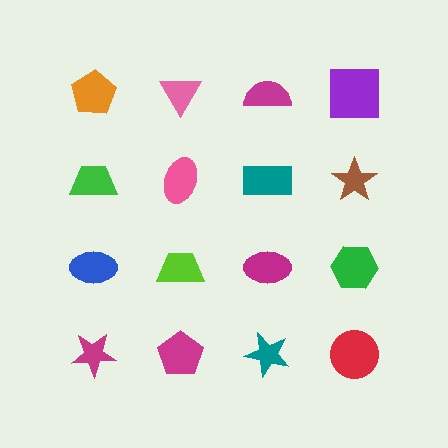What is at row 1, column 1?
An orange pentagon.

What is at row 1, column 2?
A pink triangle.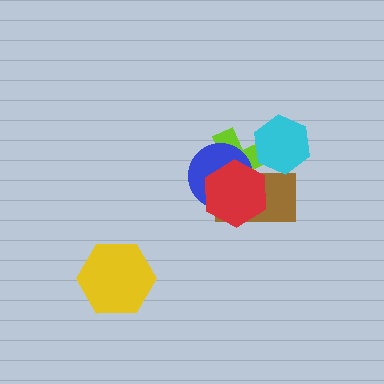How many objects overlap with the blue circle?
3 objects overlap with the blue circle.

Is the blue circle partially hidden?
Yes, it is partially covered by another shape.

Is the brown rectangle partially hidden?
Yes, it is partially covered by another shape.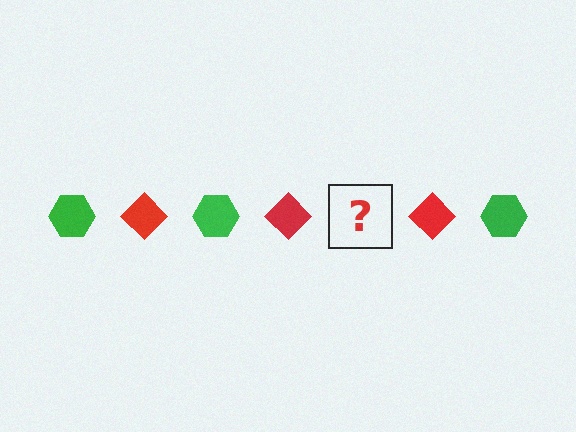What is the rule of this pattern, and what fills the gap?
The rule is that the pattern alternates between green hexagon and red diamond. The gap should be filled with a green hexagon.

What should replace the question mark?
The question mark should be replaced with a green hexagon.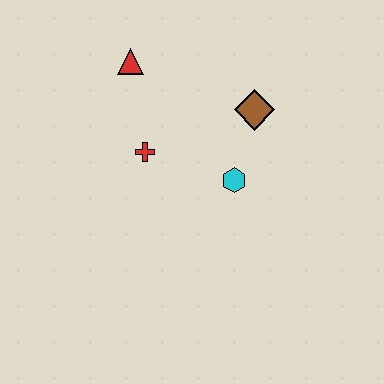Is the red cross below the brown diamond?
Yes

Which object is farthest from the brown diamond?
The red triangle is farthest from the brown diamond.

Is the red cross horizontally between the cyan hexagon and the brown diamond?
No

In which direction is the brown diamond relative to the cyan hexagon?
The brown diamond is above the cyan hexagon.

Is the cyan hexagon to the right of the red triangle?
Yes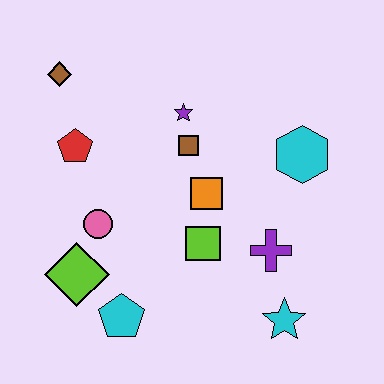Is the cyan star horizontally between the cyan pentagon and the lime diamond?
No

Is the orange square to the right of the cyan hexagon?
No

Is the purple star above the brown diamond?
No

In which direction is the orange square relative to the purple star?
The orange square is below the purple star.